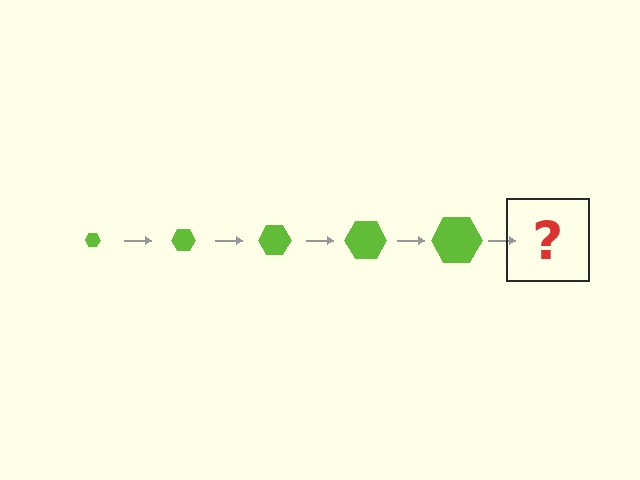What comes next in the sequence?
The next element should be a lime hexagon, larger than the previous one.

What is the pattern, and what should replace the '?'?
The pattern is that the hexagon gets progressively larger each step. The '?' should be a lime hexagon, larger than the previous one.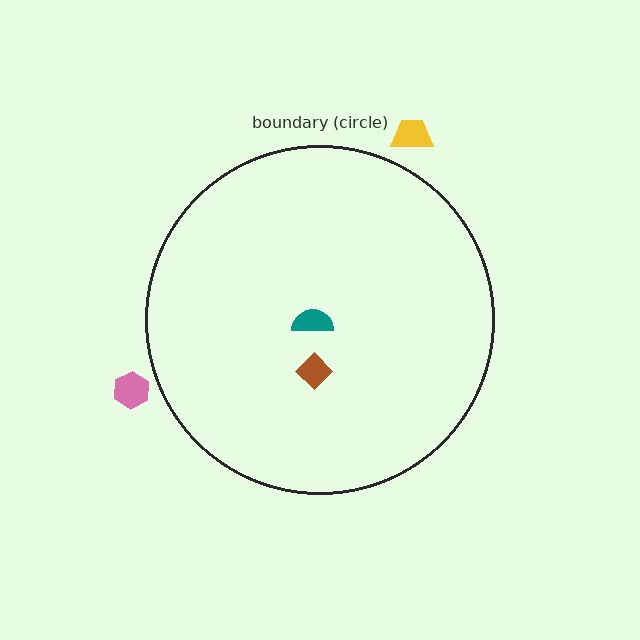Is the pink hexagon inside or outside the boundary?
Outside.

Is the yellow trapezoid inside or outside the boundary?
Outside.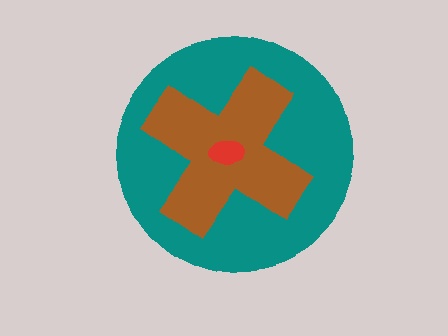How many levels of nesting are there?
3.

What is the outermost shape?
The teal circle.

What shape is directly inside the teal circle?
The brown cross.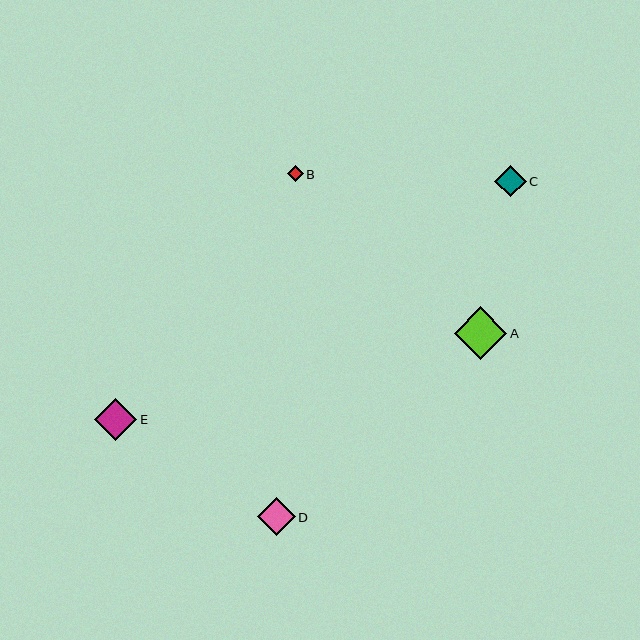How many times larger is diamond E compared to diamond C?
Diamond E is approximately 1.3 times the size of diamond C.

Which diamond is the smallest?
Diamond B is the smallest with a size of approximately 16 pixels.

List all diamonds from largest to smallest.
From largest to smallest: A, E, D, C, B.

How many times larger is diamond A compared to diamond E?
Diamond A is approximately 1.2 times the size of diamond E.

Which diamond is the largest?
Diamond A is the largest with a size of approximately 52 pixels.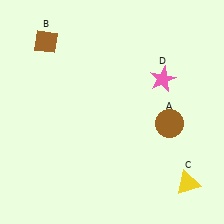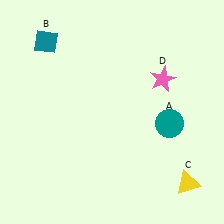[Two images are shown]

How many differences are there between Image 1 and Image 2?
There are 2 differences between the two images.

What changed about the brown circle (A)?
In Image 1, A is brown. In Image 2, it changed to teal.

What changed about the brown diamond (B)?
In Image 1, B is brown. In Image 2, it changed to teal.